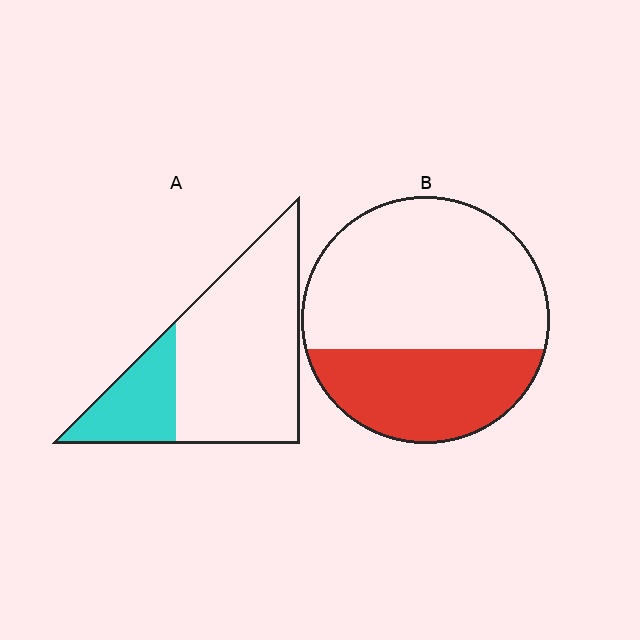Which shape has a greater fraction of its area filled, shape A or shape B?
Shape B.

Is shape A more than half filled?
No.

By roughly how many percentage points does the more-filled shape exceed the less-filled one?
By roughly 10 percentage points (B over A).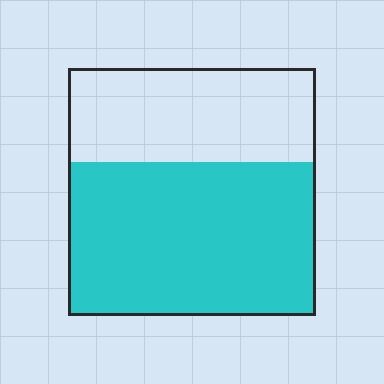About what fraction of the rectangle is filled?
About five eighths (5/8).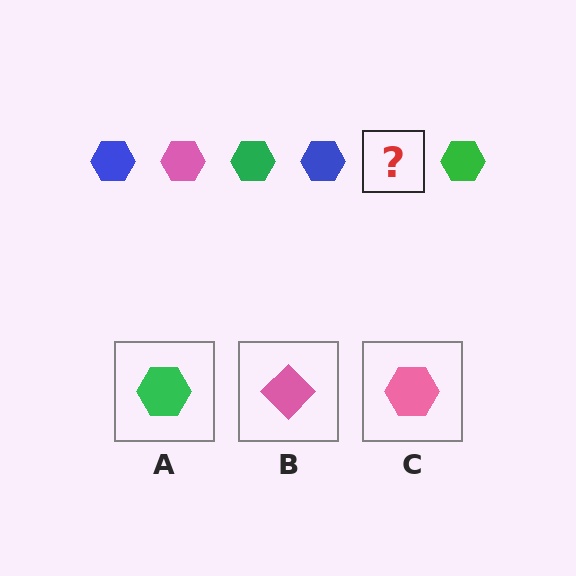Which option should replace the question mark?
Option C.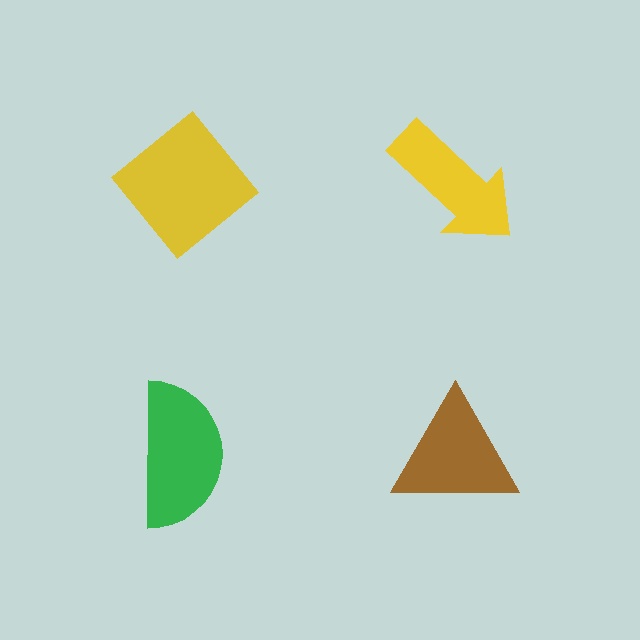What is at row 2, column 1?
A green semicircle.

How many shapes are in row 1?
2 shapes.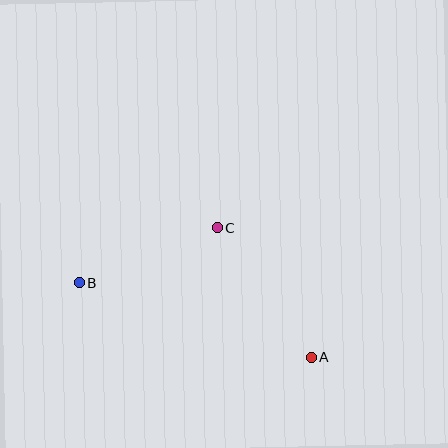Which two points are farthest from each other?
Points A and B are farthest from each other.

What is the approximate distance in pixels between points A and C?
The distance between A and C is approximately 160 pixels.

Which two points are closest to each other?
Points B and C are closest to each other.